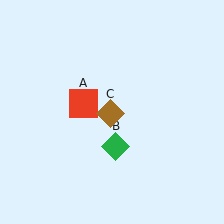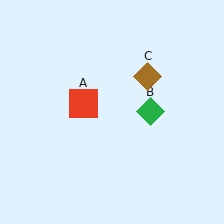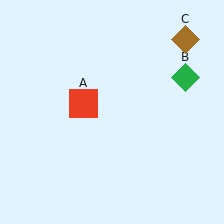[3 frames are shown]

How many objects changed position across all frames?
2 objects changed position: green diamond (object B), brown diamond (object C).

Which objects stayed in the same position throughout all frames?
Red square (object A) remained stationary.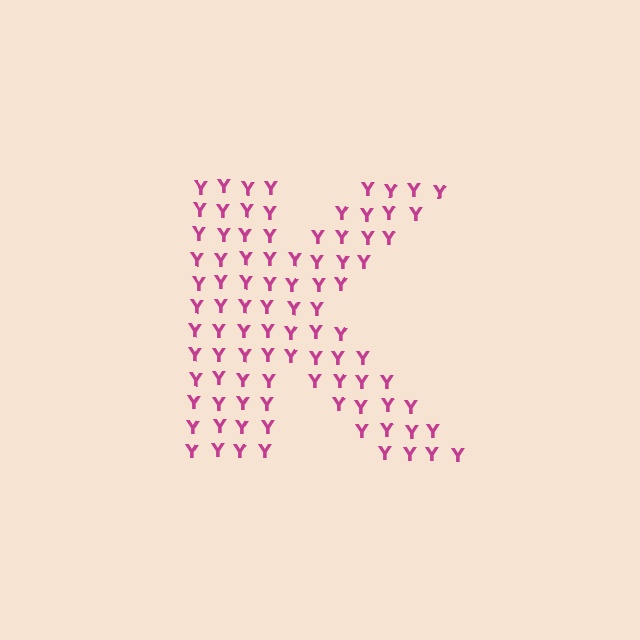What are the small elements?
The small elements are letter Y's.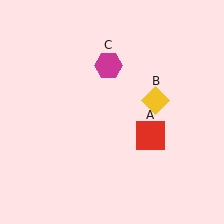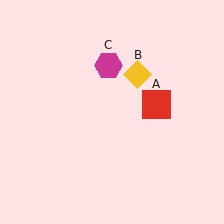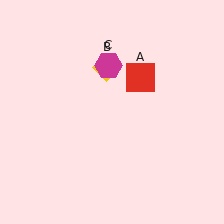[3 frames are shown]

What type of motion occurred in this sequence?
The red square (object A), yellow diamond (object B) rotated counterclockwise around the center of the scene.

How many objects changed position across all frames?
2 objects changed position: red square (object A), yellow diamond (object B).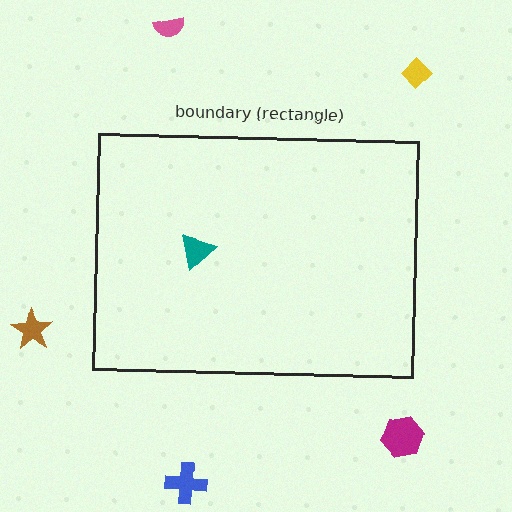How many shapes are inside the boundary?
1 inside, 5 outside.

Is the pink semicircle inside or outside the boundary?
Outside.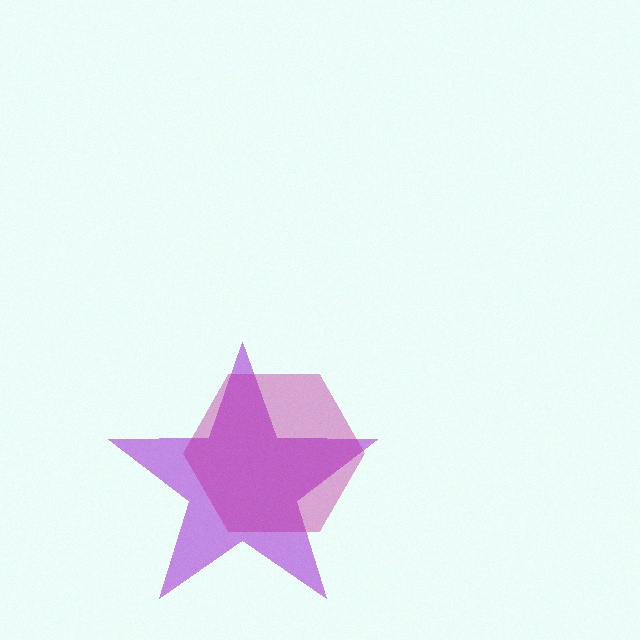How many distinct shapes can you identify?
There are 2 distinct shapes: a purple star, a magenta hexagon.